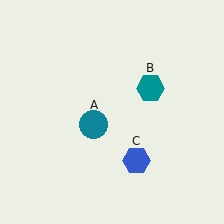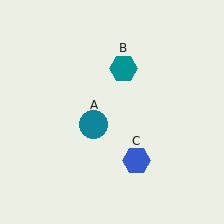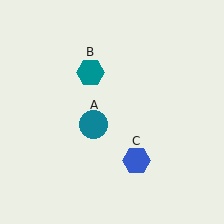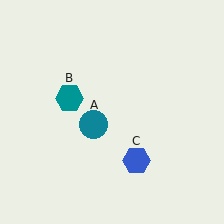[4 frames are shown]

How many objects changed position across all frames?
1 object changed position: teal hexagon (object B).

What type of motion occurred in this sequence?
The teal hexagon (object B) rotated counterclockwise around the center of the scene.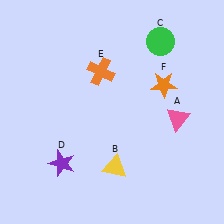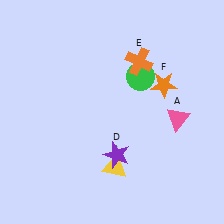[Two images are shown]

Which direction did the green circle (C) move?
The green circle (C) moved down.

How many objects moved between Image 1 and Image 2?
3 objects moved between the two images.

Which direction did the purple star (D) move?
The purple star (D) moved right.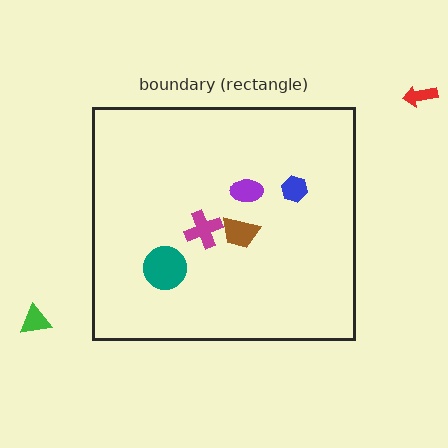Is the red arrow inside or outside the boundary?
Outside.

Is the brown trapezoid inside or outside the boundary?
Inside.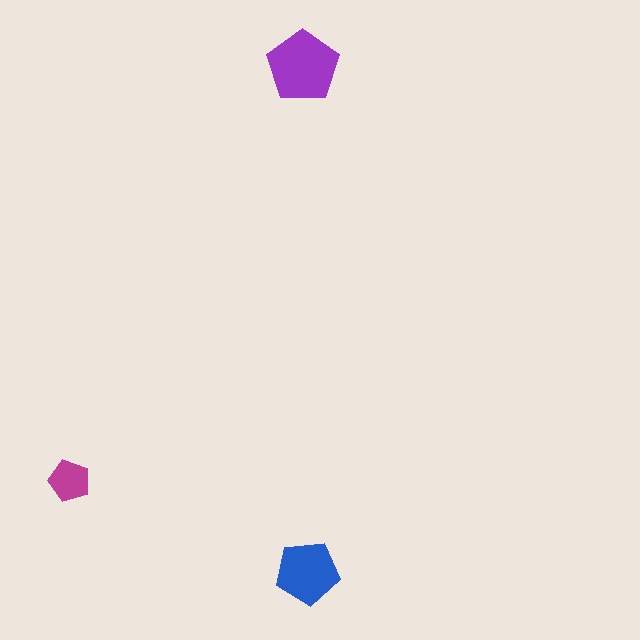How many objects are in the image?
There are 3 objects in the image.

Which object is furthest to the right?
The blue pentagon is rightmost.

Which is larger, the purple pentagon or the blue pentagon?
The purple one.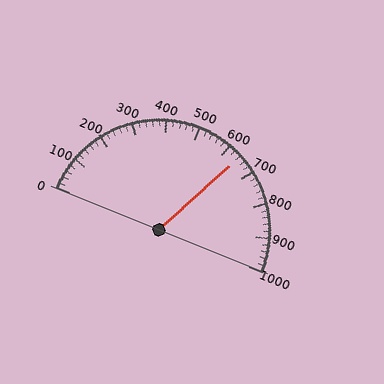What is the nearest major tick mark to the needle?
The nearest major tick mark is 600.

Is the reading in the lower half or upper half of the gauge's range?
The reading is in the upper half of the range (0 to 1000).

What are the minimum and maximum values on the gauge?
The gauge ranges from 0 to 1000.